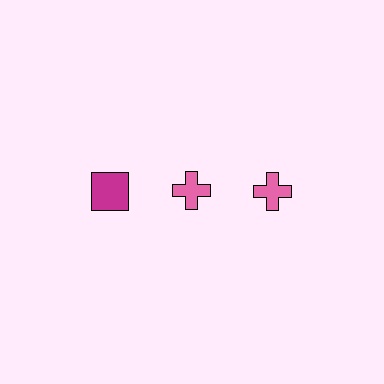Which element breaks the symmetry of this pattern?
The magenta square in the top row, leftmost column breaks the symmetry. All other shapes are pink crosses.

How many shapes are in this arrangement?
There are 3 shapes arranged in a grid pattern.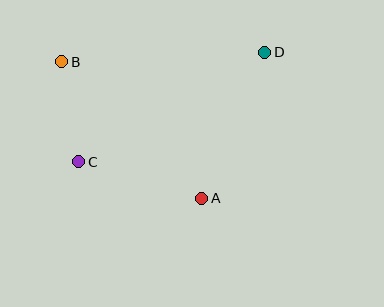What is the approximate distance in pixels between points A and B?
The distance between A and B is approximately 195 pixels.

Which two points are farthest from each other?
Points C and D are farthest from each other.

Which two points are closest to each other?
Points B and C are closest to each other.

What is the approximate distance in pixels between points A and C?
The distance between A and C is approximately 128 pixels.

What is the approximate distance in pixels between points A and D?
The distance between A and D is approximately 159 pixels.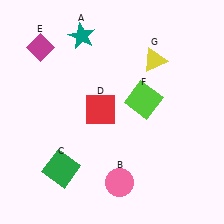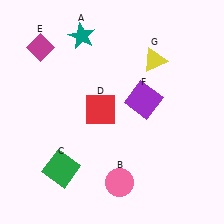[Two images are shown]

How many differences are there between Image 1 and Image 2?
There is 1 difference between the two images.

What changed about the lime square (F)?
In Image 1, F is lime. In Image 2, it changed to purple.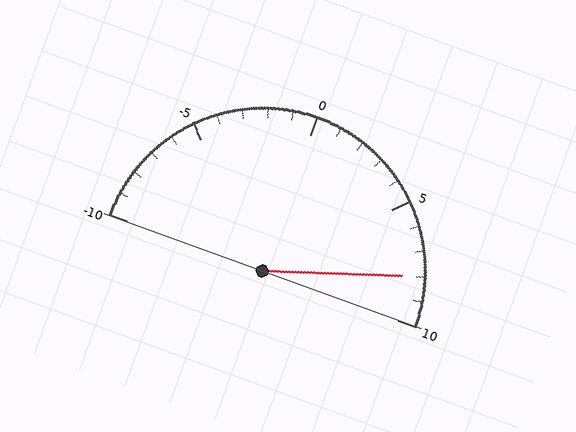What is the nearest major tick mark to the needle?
The nearest major tick mark is 10.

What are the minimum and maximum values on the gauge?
The gauge ranges from -10 to 10.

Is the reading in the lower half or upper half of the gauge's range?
The reading is in the upper half of the range (-10 to 10).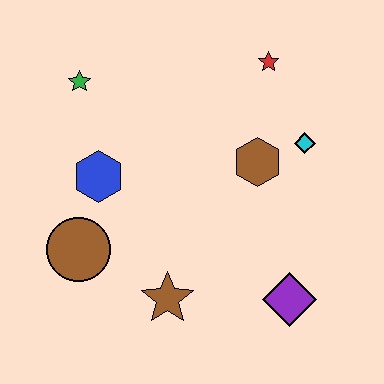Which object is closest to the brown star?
The brown circle is closest to the brown star.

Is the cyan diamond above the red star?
No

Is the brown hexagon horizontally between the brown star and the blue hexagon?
No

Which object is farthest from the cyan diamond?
The brown circle is farthest from the cyan diamond.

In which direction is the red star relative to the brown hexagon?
The red star is above the brown hexagon.